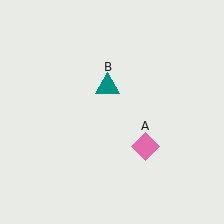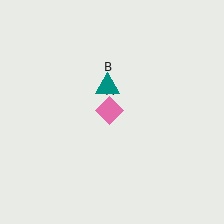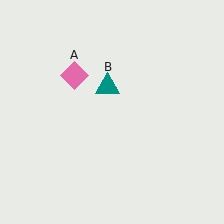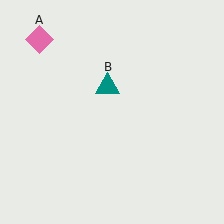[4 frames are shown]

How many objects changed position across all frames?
1 object changed position: pink diamond (object A).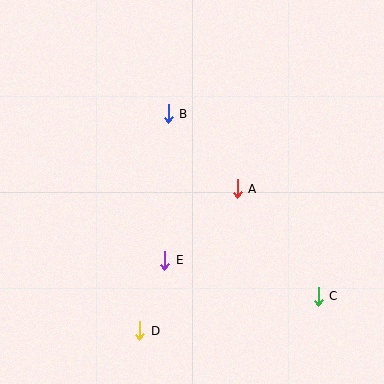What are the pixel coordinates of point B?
Point B is at (168, 114).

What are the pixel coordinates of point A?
Point A is at (237, 189).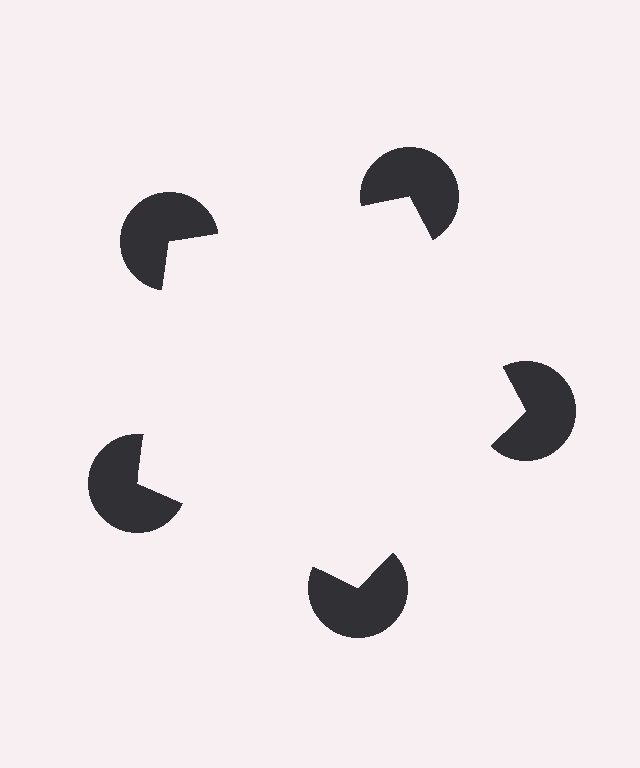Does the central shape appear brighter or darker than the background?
It typically appears slightly brighter than the background, even though no actual brightness change is drawn.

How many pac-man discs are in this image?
There are 5 — one at each vertex of the illusory pentagon.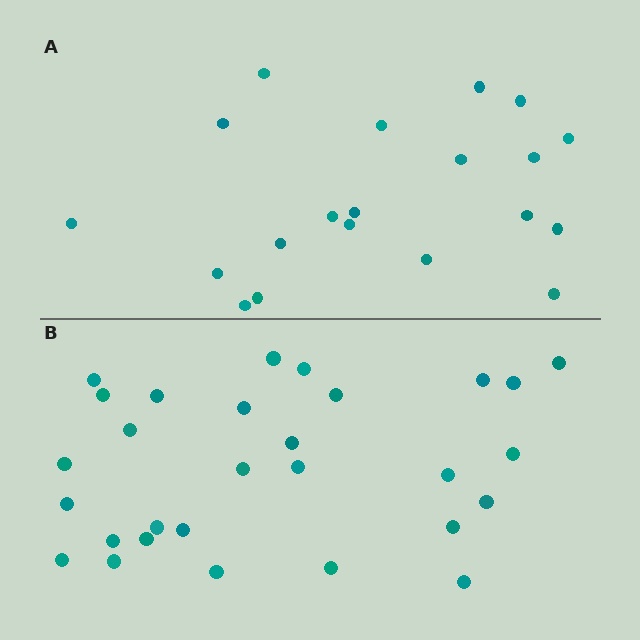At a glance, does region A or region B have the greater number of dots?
Region B (the bottom region) has more dots.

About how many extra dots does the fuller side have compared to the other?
Region B has roughly 8 or so more dots than region A.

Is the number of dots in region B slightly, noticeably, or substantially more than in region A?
Region B has substantially more. The ratio is roughly 1.4 to 1.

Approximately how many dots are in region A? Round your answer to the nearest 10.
About 20 dots.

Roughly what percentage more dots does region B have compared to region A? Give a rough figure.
About 45% more.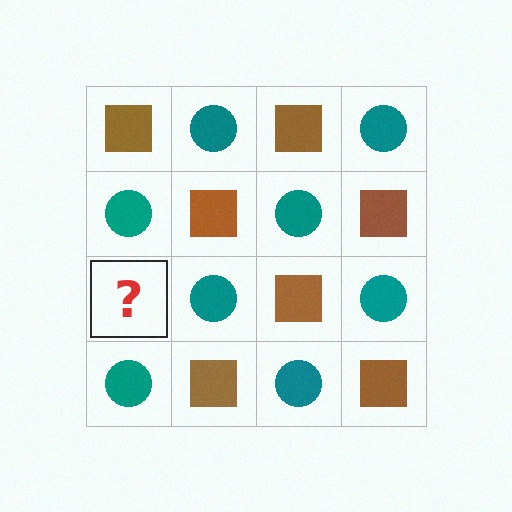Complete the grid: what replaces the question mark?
The question mark should be replaced with a brown square.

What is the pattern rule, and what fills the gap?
The rule is that it alternates brown square and teal circle in a checkerboard pattern. The gap should be filled with a brown square.